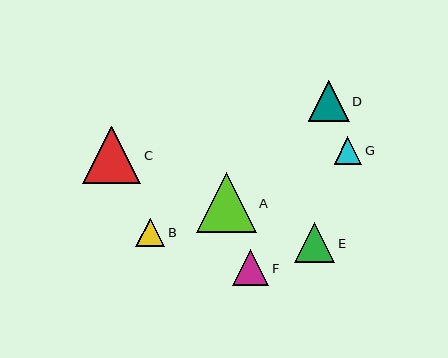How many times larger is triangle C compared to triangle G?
Triangle C is approximately 2.1 times the size of triangle G.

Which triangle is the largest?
Triangle A is the largest with a size of approximately 60 pixels.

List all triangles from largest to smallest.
From largest to smallest: A, C, D, E, F, B, G.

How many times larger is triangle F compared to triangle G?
Triangle F is approximately 1.3 times the size of triangle G.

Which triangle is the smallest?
Triangle G is the smallest with a size of approximately 28 pixels.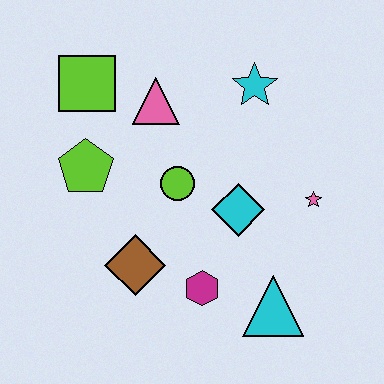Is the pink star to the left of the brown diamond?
No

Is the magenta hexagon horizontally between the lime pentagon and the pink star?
Yes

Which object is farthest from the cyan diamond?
The lime square is farthest from the cyan diamond.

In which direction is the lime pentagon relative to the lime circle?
The lime pentagon is to the left of the lime circle.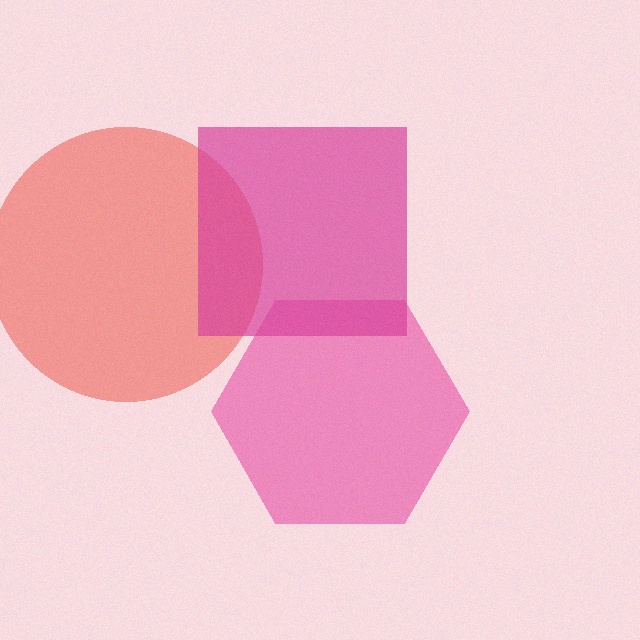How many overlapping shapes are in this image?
There are 3 overlapping shapes in the image.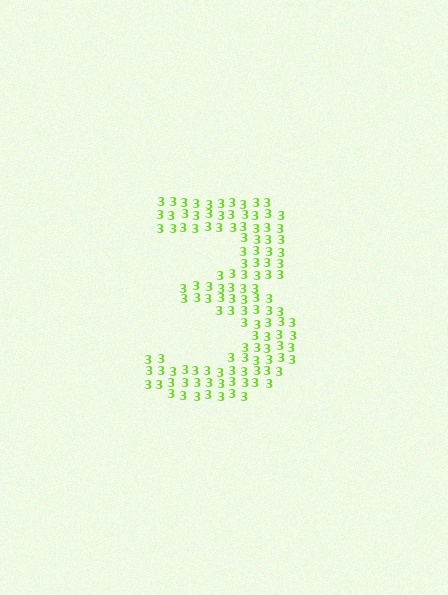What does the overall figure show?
The overall figure shows the digit 3.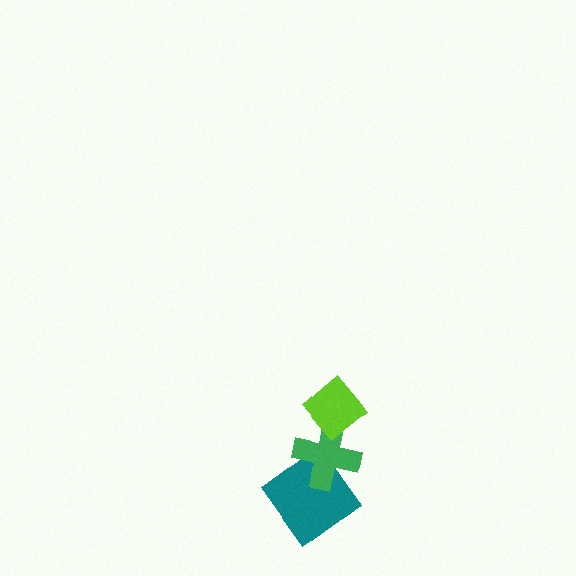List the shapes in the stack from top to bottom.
From top to bottom: the lime diamond, the green cross, the teal diamond.